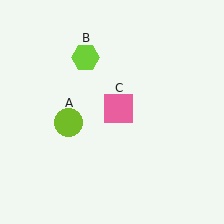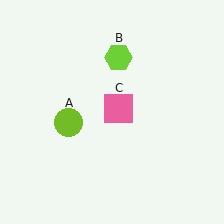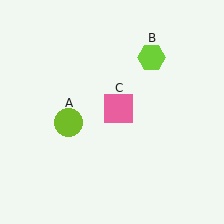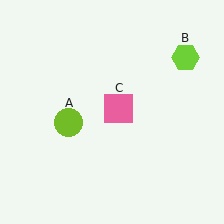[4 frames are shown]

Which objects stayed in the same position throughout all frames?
Lime circle (object A) and pink square (object C) remained stationary.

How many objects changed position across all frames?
1 object changed position: lime hexagon (object B).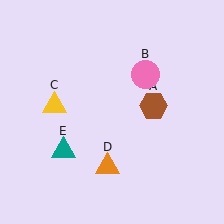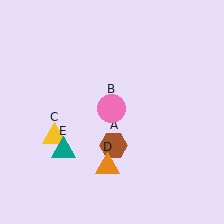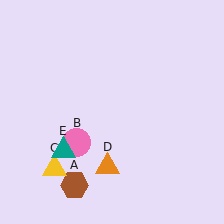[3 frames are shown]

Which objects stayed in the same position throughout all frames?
Orange triangle (object D) and teal triangle (object E) remained stationary.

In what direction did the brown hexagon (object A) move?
The brown hexagon (object A) moved down and to the left.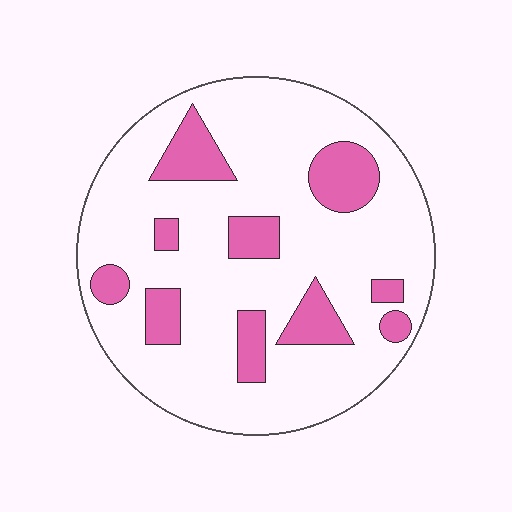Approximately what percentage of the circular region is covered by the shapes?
Approximately 20%.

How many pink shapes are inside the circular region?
10.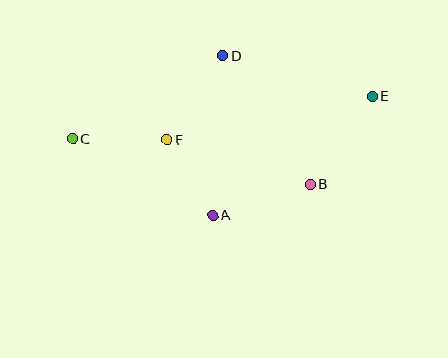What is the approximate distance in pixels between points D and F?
The distance between D and F is approximately 101 pixels.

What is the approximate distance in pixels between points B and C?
The distance between B and C is approximately 242 pixels.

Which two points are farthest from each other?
Points C and E are farthest from each other.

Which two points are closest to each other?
Points A and F are closest to each other.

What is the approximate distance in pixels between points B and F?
The distance between B and F is approximately 150 pixels.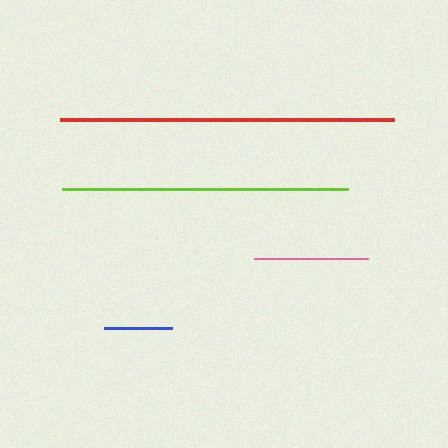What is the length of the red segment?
The red segment is approximately 335 pixels long.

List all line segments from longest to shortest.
From longest to shortest: red, lime, pink, blue.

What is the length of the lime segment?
The lime segment is approximately 286 pixels long.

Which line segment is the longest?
The red line is the longest at approximately 335 pixels.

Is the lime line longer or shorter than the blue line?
The lime line is longer than the blue line.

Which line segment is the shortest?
The blue line is the shortest at approximately 68 pixels.